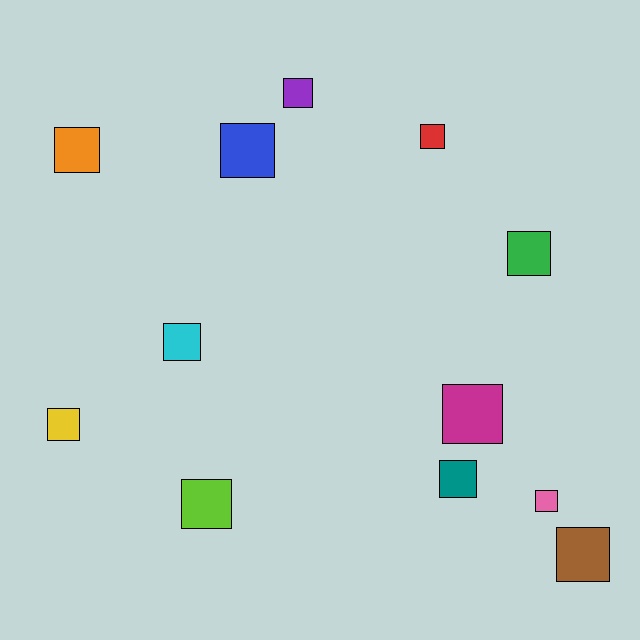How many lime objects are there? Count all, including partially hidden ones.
There is 1 lime object.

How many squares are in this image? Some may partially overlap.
There are 12 squares.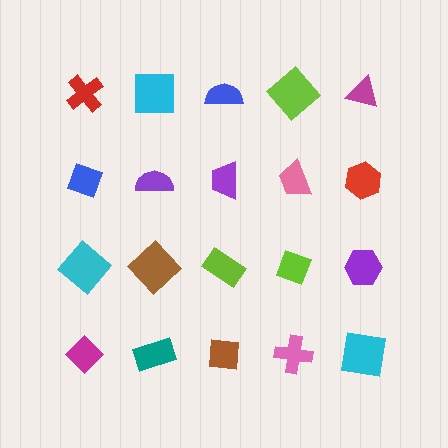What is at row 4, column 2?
A teal rectangle.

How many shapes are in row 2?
5 shapes.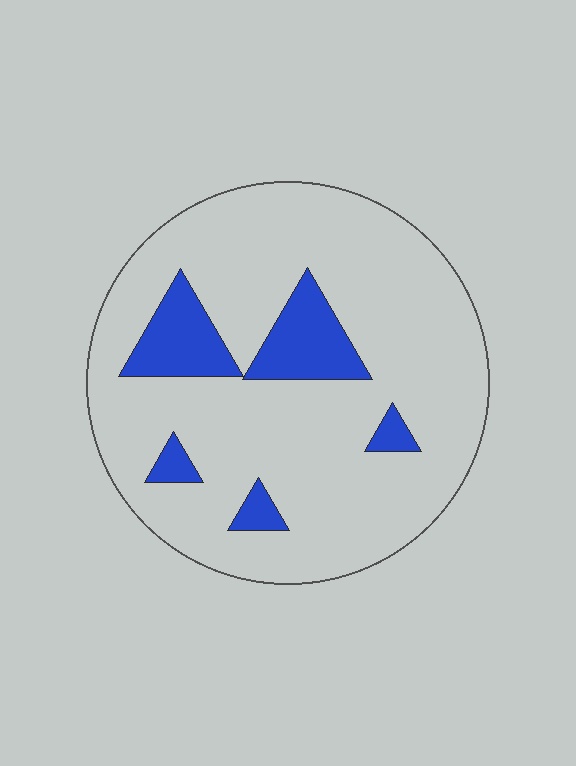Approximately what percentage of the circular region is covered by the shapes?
Approximately 15%.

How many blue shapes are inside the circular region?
5.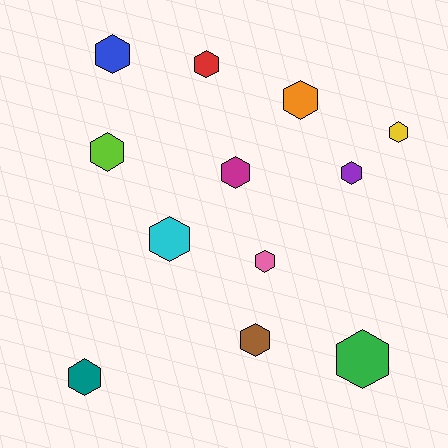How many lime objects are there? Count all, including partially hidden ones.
There is 1 lime object.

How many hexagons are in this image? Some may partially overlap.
There are 12 hexagons.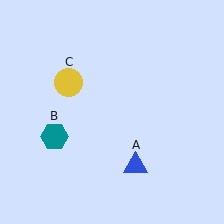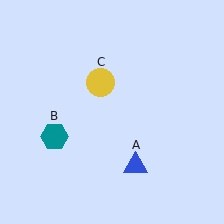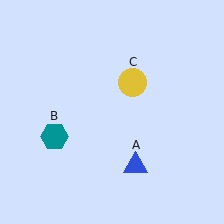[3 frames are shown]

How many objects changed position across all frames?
1 object changed position: yellow circle (object C).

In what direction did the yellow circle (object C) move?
The yellow circle (object C) moved right.